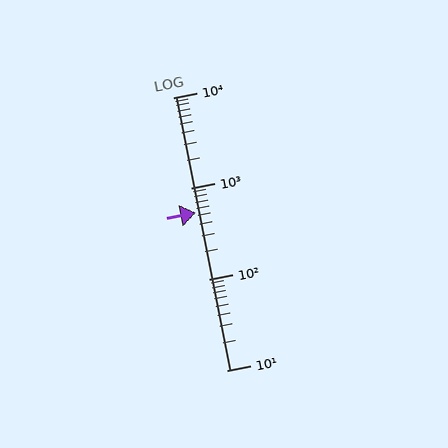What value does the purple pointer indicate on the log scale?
The pointer indicates approximately 540.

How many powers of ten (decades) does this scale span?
The scale spans 3 decades, from 10 to 10000.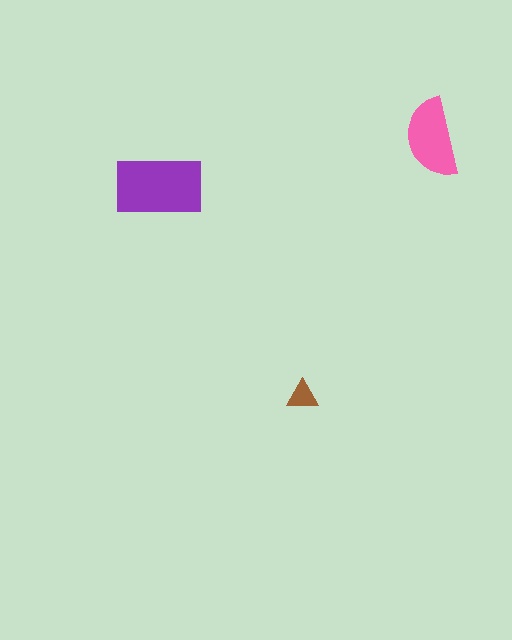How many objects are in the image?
There are 3 objects in the image.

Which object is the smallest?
The brown triangle.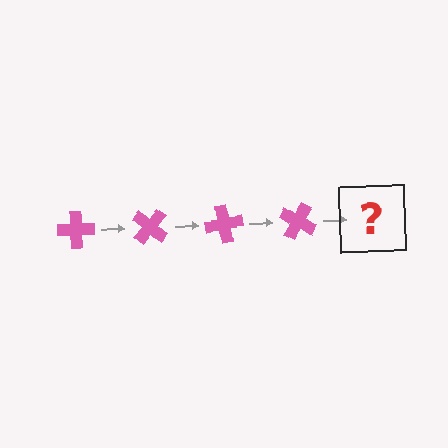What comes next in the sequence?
The next element should be a pink cross rotated 160 degrees.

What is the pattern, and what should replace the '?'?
The pattern is that the cross rotates 40 degrees each step. The '?' should be a pink cross rotated 160 degrees.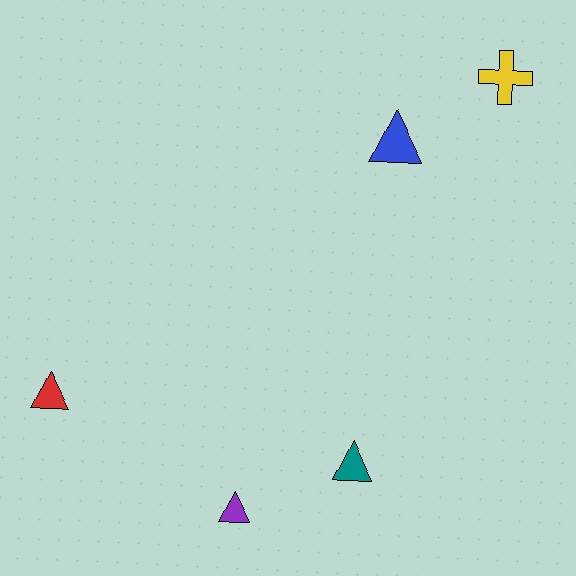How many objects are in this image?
There are 5 objects.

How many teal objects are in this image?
There is 1 teal object.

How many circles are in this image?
There are no circles.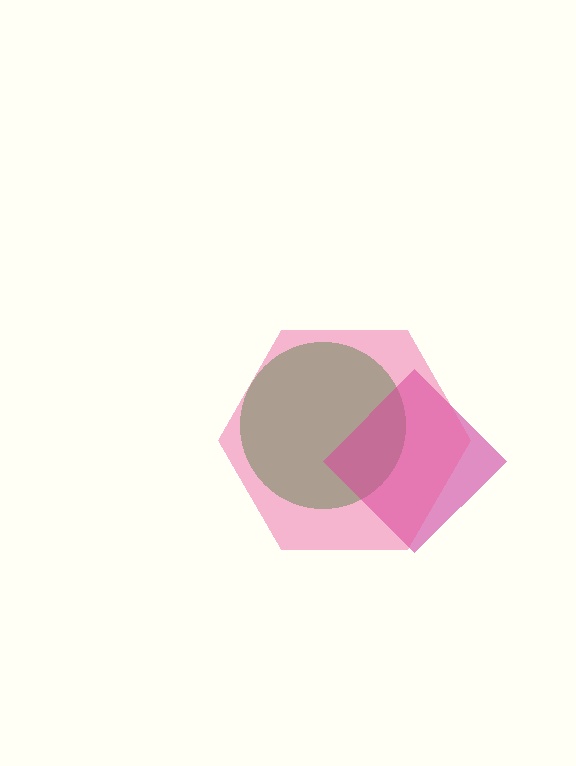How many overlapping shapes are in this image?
There are 3 overlapping shapes in the image.